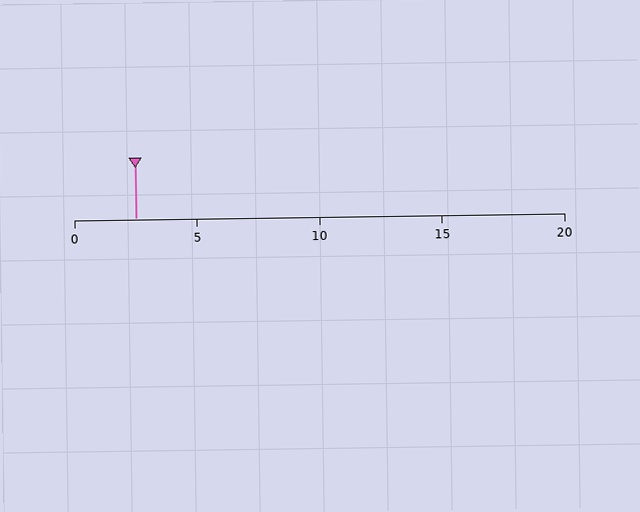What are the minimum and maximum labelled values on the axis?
The axis runs from 0 to 20.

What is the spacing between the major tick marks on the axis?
The major ticks are spaced 5 apart.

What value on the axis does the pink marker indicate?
The marker indicates approximately 2.5.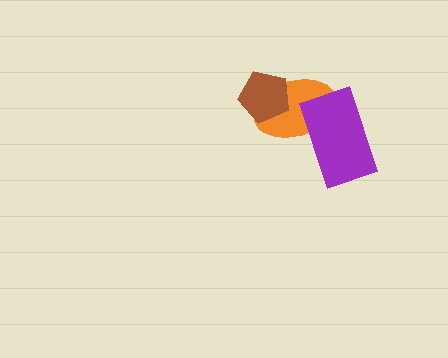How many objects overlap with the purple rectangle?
1 object overlaps with the purple rectangle.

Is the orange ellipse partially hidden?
Yes, it is partially covered by another shape.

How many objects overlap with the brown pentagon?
1 object overlaps with the brown pentagon.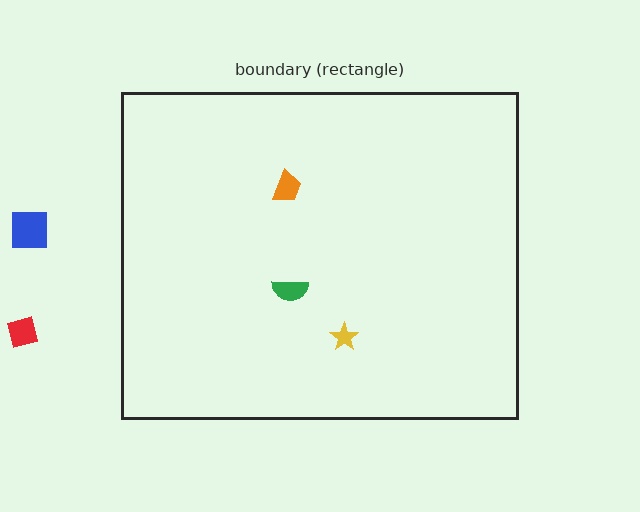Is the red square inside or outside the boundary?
Outside.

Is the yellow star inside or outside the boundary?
Inside.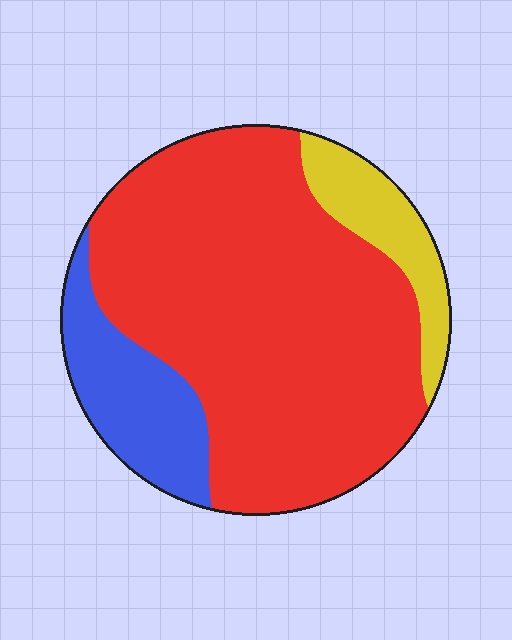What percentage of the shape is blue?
Blue covers roughly 15% of the shape.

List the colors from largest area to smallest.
From largest to smallest: red, blue, yellow.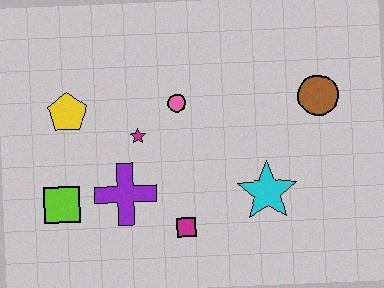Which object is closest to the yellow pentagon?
The magenta star is closest to the yellow pentagon.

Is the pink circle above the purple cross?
Yes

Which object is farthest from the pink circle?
The lime square is farthest from the pink circle.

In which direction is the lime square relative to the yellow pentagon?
The lime square is below the yellow pentagon.